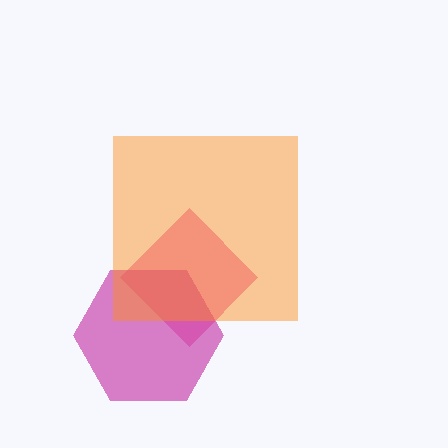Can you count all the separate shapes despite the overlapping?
Yes, there are 3 separate shapes.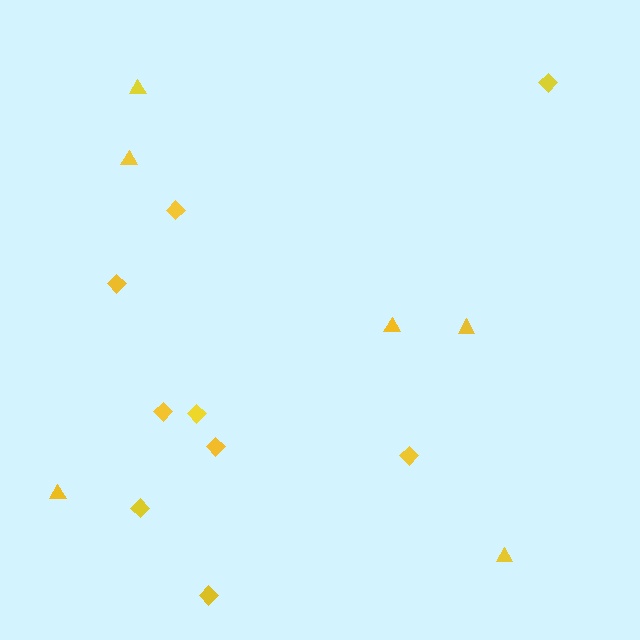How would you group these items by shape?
There are 2 groups: one group of diamonds (9) and one group of triangles (6).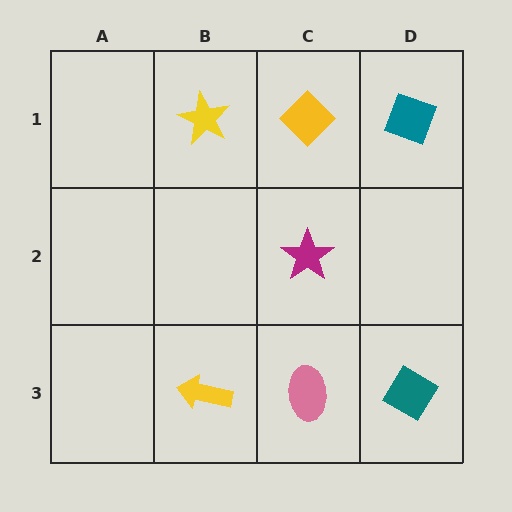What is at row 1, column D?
A teal diamond.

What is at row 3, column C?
A pink ellipse.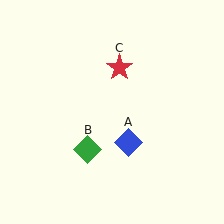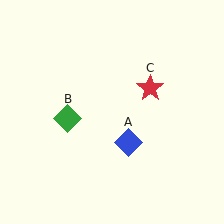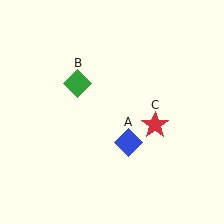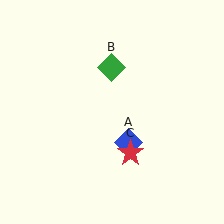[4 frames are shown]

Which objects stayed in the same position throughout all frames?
Blue diamond (object A) remained stationary.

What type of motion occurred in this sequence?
The green diamond (object B), red star (object C) rotated clockwise around the center of the scene.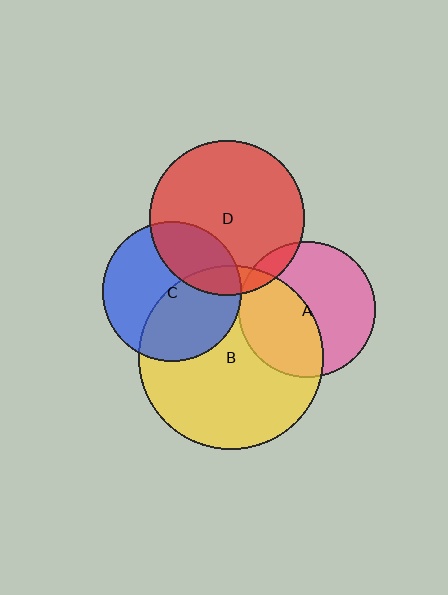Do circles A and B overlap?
Yes.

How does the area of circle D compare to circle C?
Approximately 1.2 times.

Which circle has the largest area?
Circle B (yellow).